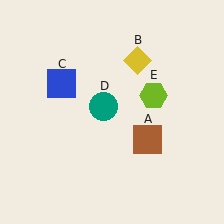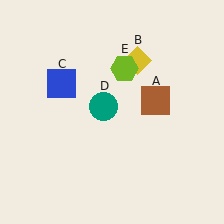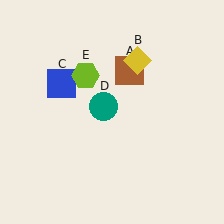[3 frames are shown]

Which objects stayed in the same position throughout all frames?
Yellow diamond (object B) and blue square (object C) and teal circle (object D) remained stationary.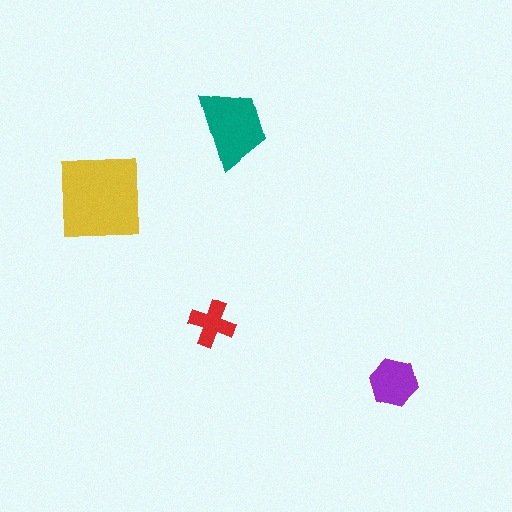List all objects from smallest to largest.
The red cross, the purple hexagon, the teal trapezoid, the yellow square.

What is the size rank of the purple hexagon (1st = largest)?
3rd.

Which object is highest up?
The teal trapezoid is topmost.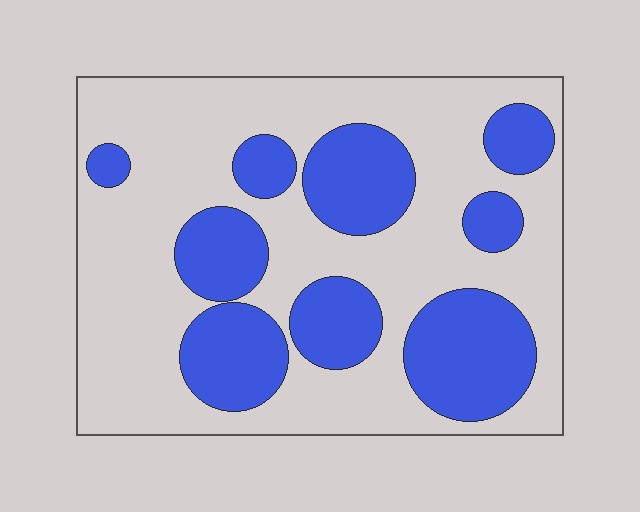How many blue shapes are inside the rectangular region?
9.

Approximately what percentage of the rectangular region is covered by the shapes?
Approximately 35%.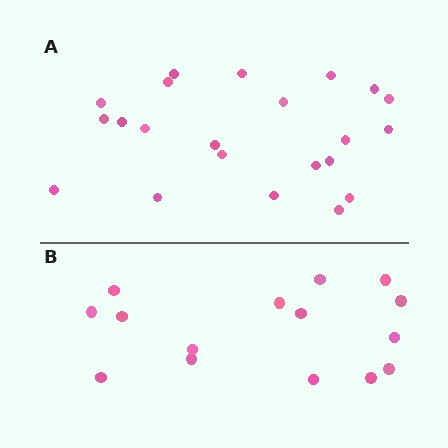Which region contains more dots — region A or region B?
Region A (the top region) has more dots.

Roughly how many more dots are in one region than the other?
Region A has roughly 8 or so more dots than region B.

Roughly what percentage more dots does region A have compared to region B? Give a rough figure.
About 45% more.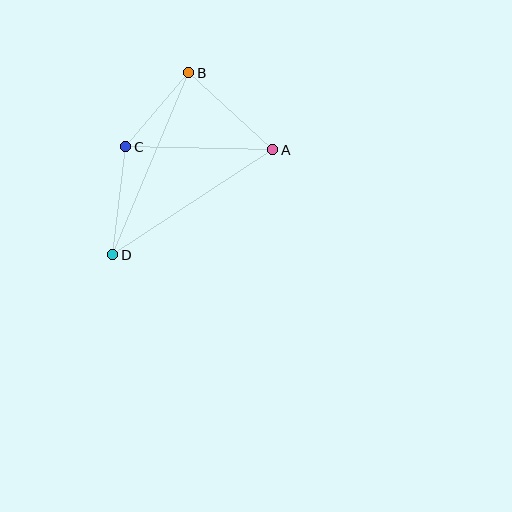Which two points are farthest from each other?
Points B and D are farthest from each other.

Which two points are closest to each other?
Points B and C are closest to each other.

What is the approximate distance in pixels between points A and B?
The distance between A and B is approximately 114 pixels.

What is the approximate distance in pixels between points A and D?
The distance between A and D is approximately 191 pixels.